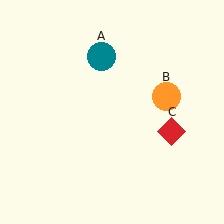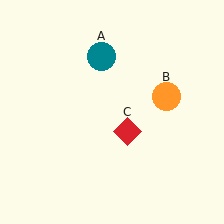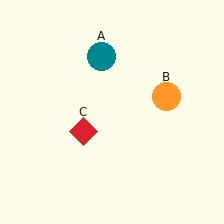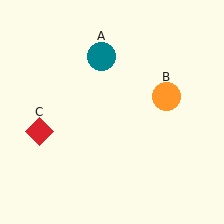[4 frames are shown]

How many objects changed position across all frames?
1 object changed position: red diamond (object C).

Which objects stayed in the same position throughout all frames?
Teal circle (object A) and orange circle (object B) remained stationary.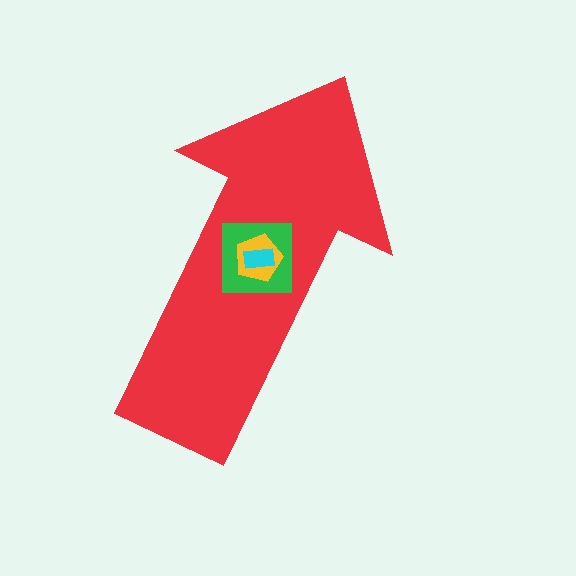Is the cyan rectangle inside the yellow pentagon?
Yes.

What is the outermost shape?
The red arrow.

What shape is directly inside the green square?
The yellow pentagon.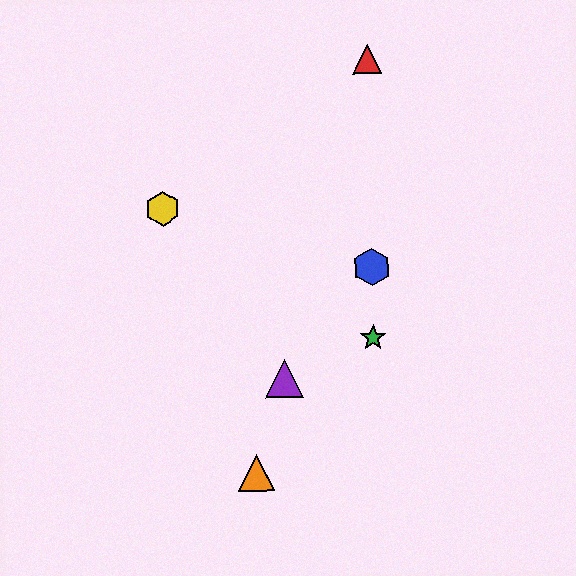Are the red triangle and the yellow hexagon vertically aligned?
No, the red triangle is at x≈367 and the yellow hexagon is at x≈163.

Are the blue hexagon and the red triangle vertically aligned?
Yes, both are at x≈372.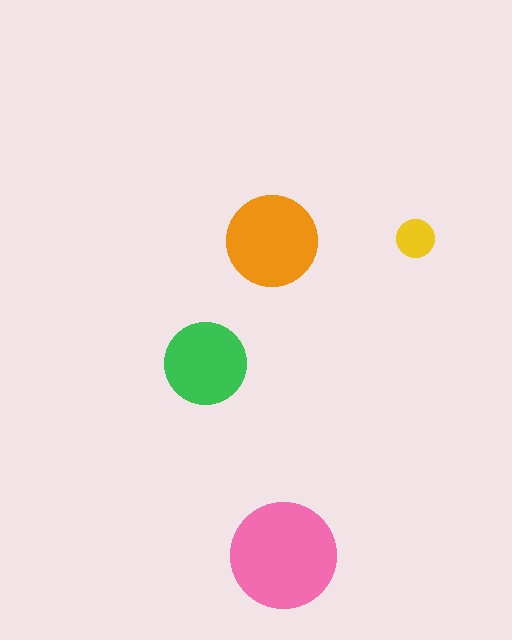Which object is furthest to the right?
The yellow circle is rightmost.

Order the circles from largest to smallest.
the pink one, the orange one, the green one, the yellow one.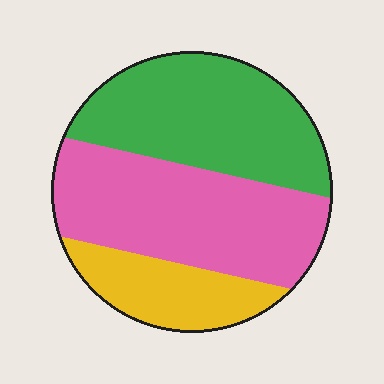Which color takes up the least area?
Yellow, at roughly 20%.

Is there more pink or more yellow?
Pink.